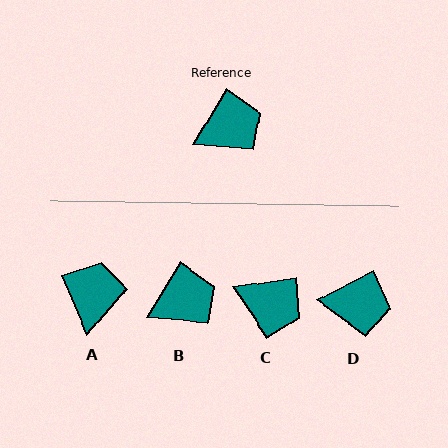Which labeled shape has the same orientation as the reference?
B.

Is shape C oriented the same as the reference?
No, it is off by about 50 degrees.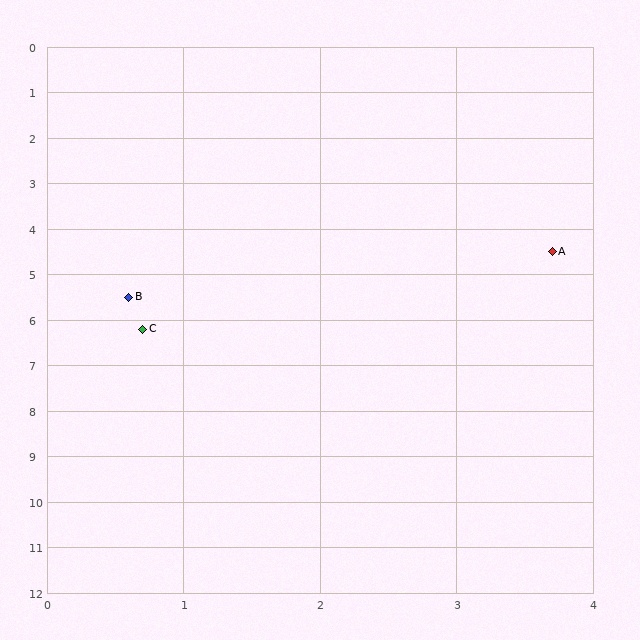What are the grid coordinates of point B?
Point B is at approximately (0.6, 5.5).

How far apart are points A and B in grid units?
Points A and B are about 3.3 grid units apart.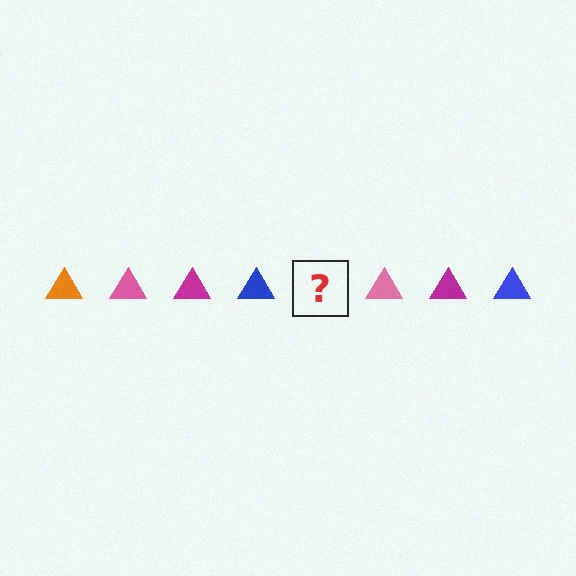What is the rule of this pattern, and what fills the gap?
The rule is that the pattern cycles through orange, pink, magenta, blue triangles. The gap should be filled with an orange triangle.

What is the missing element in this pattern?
The missing element is an orange triangle.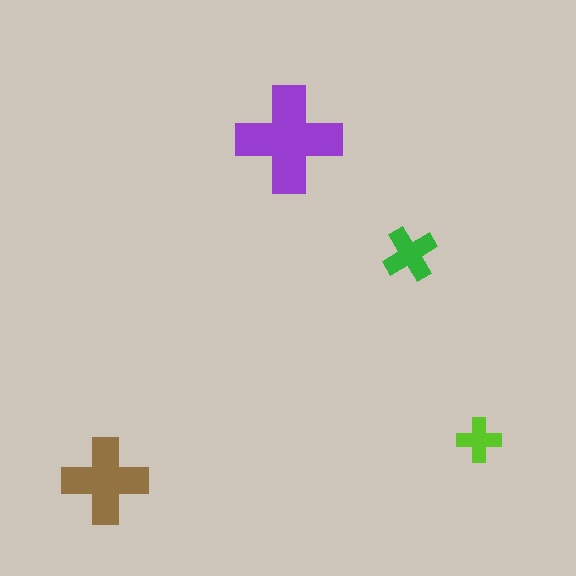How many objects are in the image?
There are 4 objects in the image.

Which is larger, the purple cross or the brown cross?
The purple one.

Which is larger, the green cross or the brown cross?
The brown one.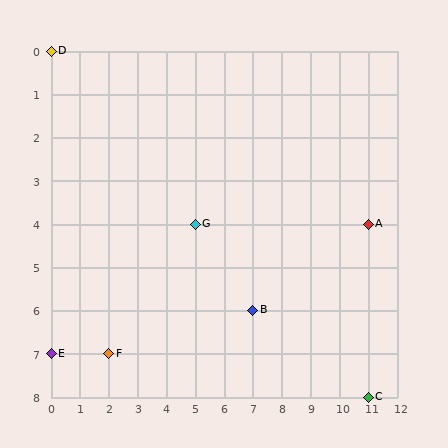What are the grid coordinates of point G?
Point G is at grid coordinates (5, 4).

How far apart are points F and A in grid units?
Points F and A are 9 columns and 3 rows apart (about 9.5 grid units diagonally).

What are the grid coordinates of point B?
Point B is at grid coordinates (7, 6).